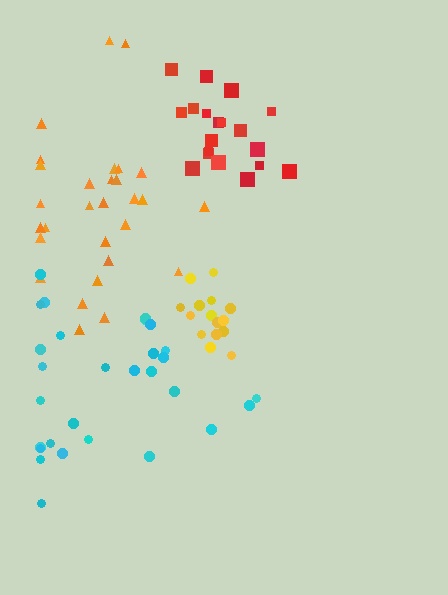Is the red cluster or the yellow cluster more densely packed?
Yellow.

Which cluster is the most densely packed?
Yellow.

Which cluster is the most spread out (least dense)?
Orange.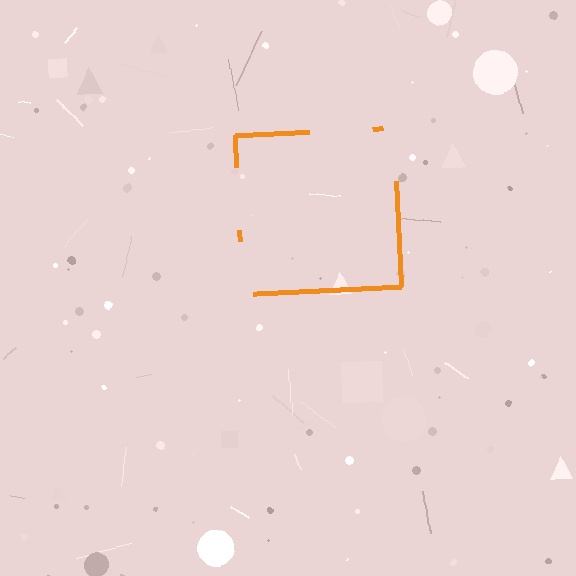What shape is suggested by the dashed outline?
The dashed outline suggests a square.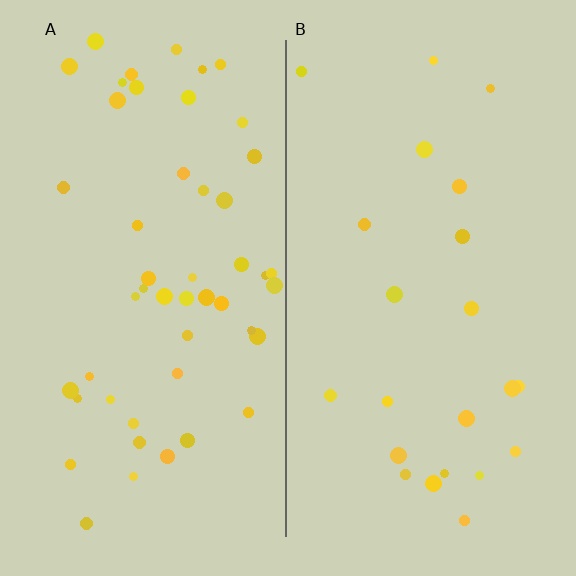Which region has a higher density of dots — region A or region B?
A (the left).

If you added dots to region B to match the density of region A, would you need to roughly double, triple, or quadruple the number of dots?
Approximately double.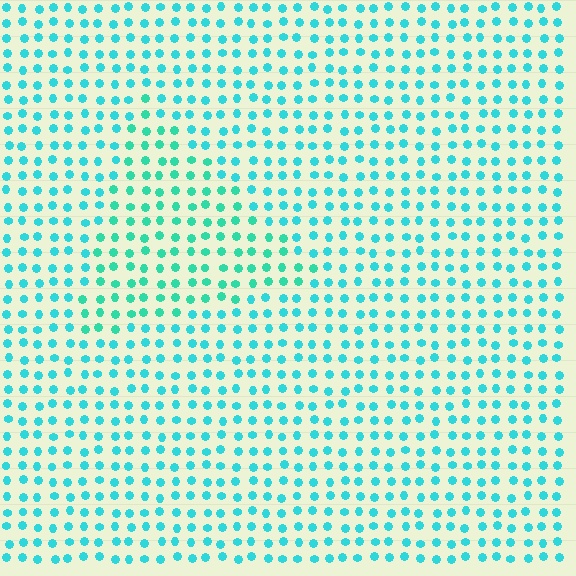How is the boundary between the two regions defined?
The boundary is defined purely by a slight shift in hue (about 20 degrees). Spacing, size, and orientation are identical on both sides.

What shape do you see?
I see a triangle.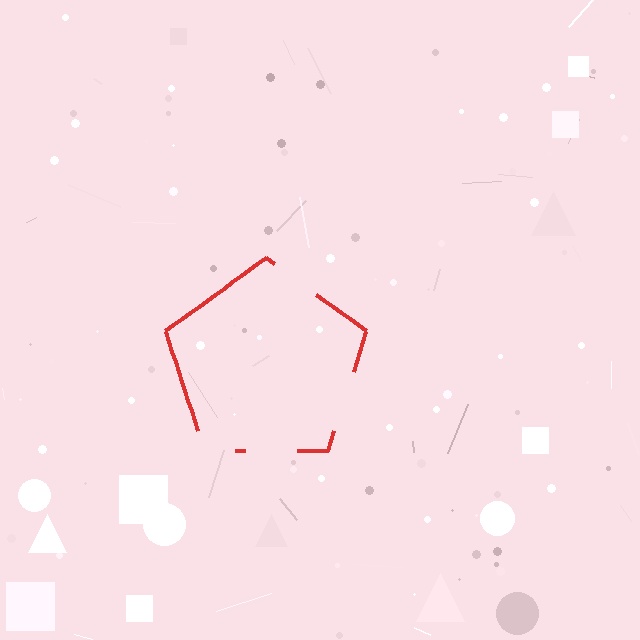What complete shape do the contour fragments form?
The contour fragments form a pentagon.